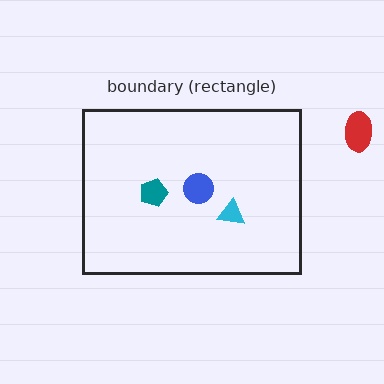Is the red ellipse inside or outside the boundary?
Outside.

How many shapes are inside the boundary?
3 inside, 1 outside.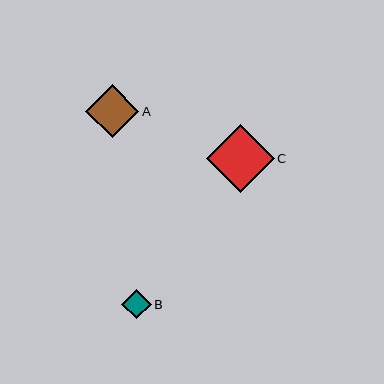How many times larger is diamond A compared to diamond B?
Diamond A is approximately 1.8 times the size of diamond B.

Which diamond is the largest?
Diamond C is the largest with a size of approximately 68 pixels.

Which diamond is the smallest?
Diamond B is the smallest with a size of approximately 29 pixels.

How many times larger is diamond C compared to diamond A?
Diamond C is approximately 1.3 times the size of diamond A.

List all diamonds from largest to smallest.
From largest to smallest: C, A, B.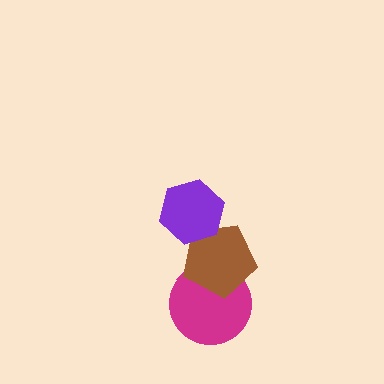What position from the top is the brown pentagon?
The brown pentagon is 2nd from the top.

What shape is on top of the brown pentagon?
The purple hexagon is on top of the brown pentagon.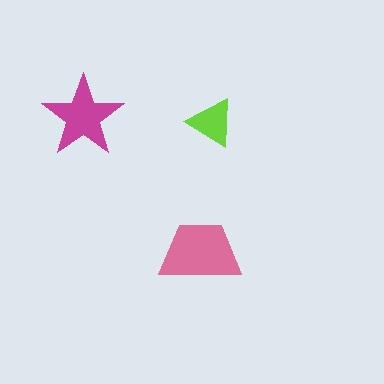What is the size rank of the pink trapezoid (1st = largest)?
1st.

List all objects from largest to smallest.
The pink trapezoid, the magenta star, the lime triangle.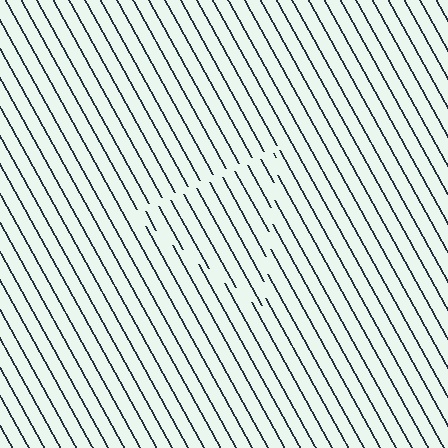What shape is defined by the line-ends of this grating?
An illusory triangle. The interior of the shape contains the same grating, shifted by half a period — the contour is defined by the phase discontinuity where line-ends from the inner and outer gratings abut.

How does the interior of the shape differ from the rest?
The interior of the shape contains the same grating, shifted by half a period — the contour is defined by the phase discontinuity where line-ends from the inner and outer gratings abut.